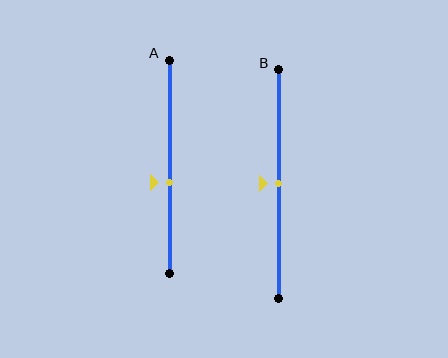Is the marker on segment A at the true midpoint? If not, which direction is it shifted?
No, the marker on segment A is shifted downward by about 7% of the segment length.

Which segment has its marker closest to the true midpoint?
Segment B has its marker closest to the true midpoint.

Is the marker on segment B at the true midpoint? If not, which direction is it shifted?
Yes, the marker on segment B is at the true midpoint.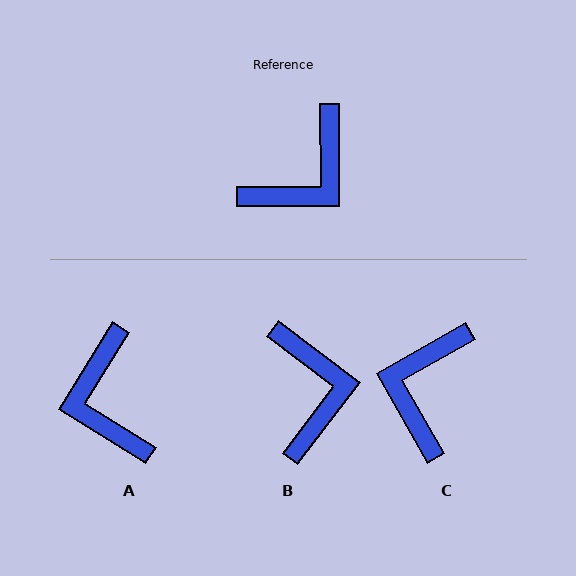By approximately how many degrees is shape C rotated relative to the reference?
Approximately 150 degrees clockwise.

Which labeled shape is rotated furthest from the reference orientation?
C, about 150 degrees away.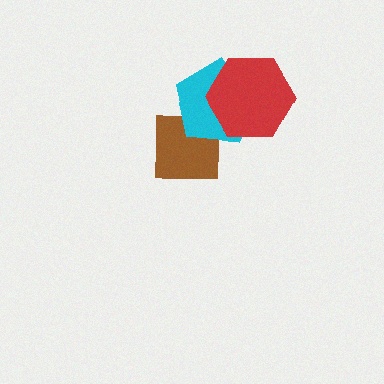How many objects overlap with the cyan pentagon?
2 objects overlap with the cyan pentagon.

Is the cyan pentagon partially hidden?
Yes, it is partially covered by another shape.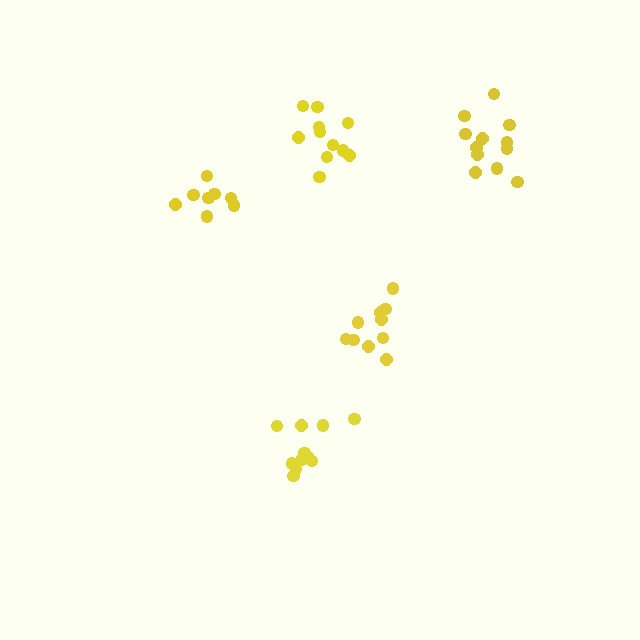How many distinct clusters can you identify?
There are 5 distinct clusters.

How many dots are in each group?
Group 1: 10 dots, Group 2: 8 dots, Group 3: 12 dots, Group 4: 11 dots, Group 5: 11 dots (52 total).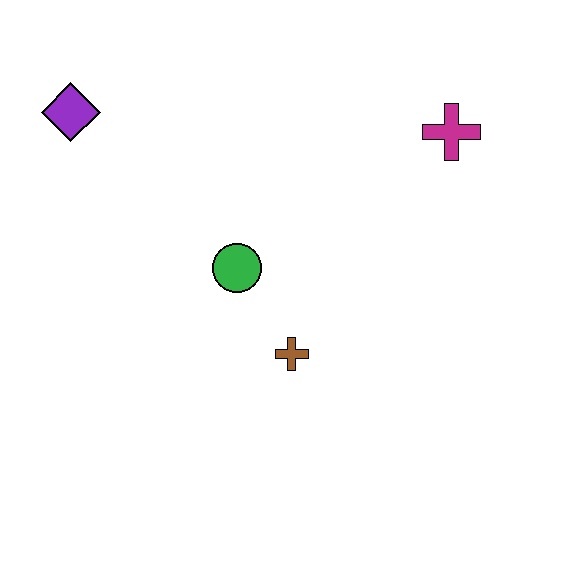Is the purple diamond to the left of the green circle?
Yes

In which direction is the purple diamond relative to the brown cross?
The purple diamond is above the brown cross.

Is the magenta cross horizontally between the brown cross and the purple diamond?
No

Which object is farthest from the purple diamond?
The magenta cross is farthest from the purple diamond.